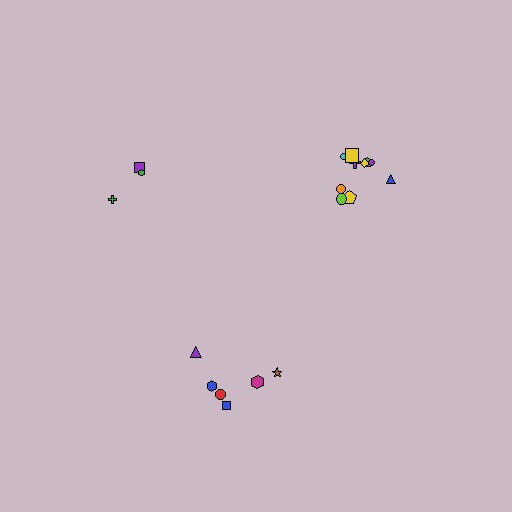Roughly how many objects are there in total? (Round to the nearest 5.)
Roughly 20 objects in total.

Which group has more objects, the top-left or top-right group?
The top-right group.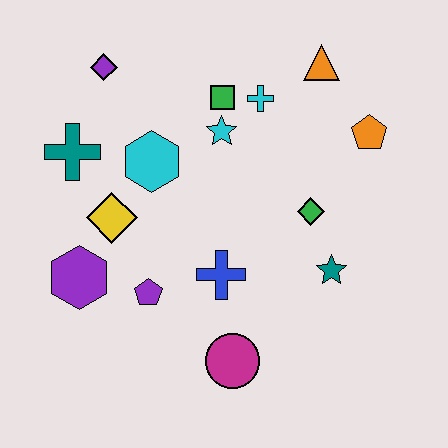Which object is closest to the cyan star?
The green square is closest to the cyan star.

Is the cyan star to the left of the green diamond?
Yes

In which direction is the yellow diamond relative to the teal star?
The yellow diamond is to the left of the teal star.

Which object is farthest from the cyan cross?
The magenta circle is farthest from the cyan cross.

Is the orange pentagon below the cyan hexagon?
No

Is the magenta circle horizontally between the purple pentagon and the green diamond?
Yes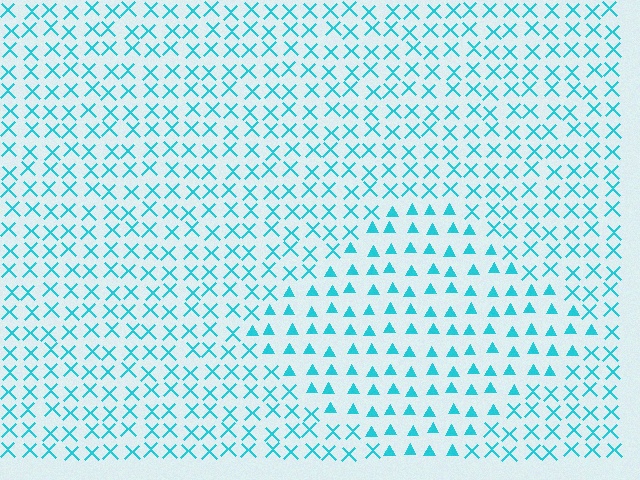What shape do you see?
I see a diamond.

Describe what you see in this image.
The image is filled with small cyan elements arranged in a uniform grid. A diamond-shaped region contains triangles, while the surrounding area contains X marks. The boundary is defined purely by the change in element shape.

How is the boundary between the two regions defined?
The boundary is defined by a change in element shape: triangles inside vs. X marks outside. All elements share the same color and spacing.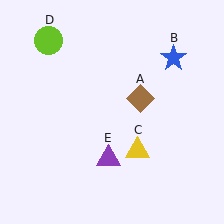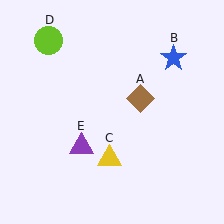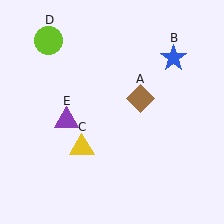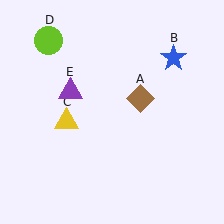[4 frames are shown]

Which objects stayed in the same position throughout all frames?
Brown diamond (object A) and blue star (object B) and lime circle (object D) remained stationary.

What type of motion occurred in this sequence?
The yellow triangle (object C), purple triangle (object E) rotated clockwise around the center of the scene.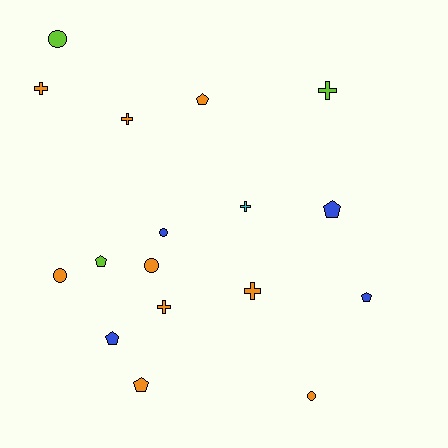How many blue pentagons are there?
There are 3 blue pentagons.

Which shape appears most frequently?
Cross, with 6 objects.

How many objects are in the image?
There are 17 objects.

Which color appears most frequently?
Orange, with 9 objects.